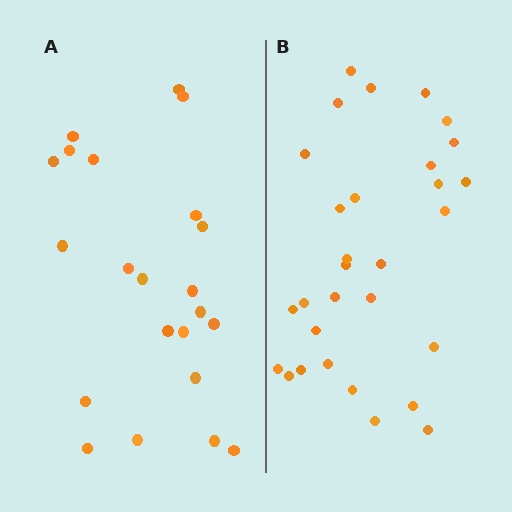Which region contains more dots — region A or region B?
Region B (the right region) has more dots.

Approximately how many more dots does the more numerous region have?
Region B has roughly 8 or so more dots than region A.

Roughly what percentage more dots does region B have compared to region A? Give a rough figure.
About 35% more.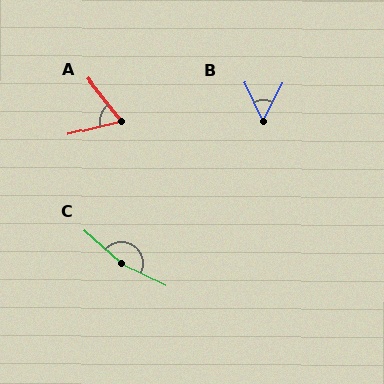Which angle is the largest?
C, at approximately 165 degrees.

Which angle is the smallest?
B, at approximately 52 degrees.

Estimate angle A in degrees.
Approximately 66 degrees.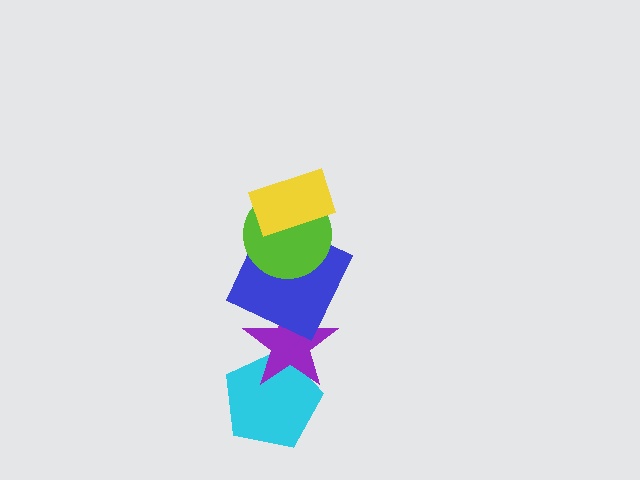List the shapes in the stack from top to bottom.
From top to bottom: the yellow rectangle, the lime circle, the blue square, the purple star, the cyan pentagon.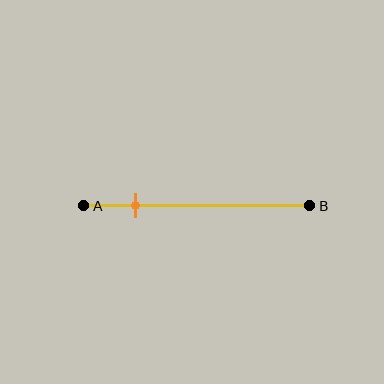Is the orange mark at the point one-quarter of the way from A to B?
Yes, the mark is approximately at the one-quarter point.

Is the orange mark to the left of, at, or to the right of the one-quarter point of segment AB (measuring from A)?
The orange mark is approximately at the one-quarter point of segment AB.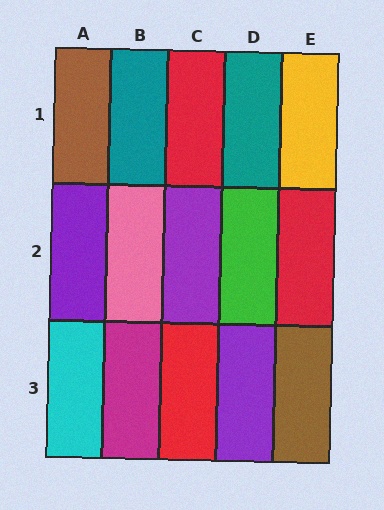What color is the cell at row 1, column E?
Yellow.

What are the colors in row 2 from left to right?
Purple, pink, purple, green, red.